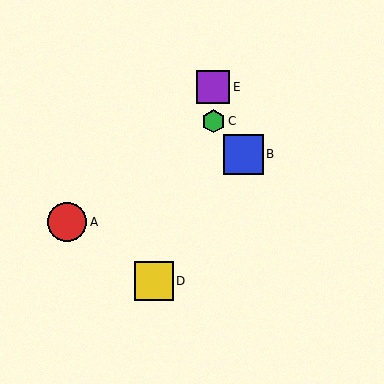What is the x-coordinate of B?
Object B is at x≈243.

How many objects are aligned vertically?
2 objects (C, E) are aligned vertically.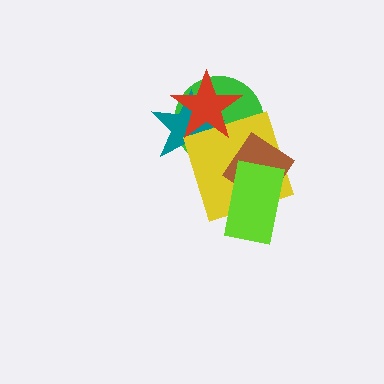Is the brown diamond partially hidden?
Yes, it is partially covered by another shape.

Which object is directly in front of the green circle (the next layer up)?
The teal star is directly in front of the green circle.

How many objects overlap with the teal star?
3 objects overlap with the teal star.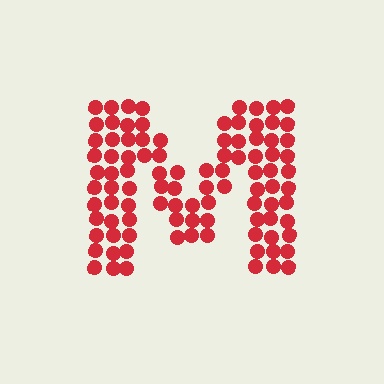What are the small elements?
The small elements are circles.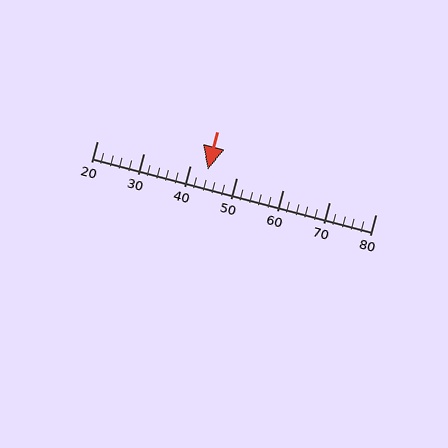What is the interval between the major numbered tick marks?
The major tick marks are spaced 10 units apart.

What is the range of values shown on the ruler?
The ruler shows values from 20 to 80.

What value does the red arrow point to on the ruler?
The red arrow points to approximately 44.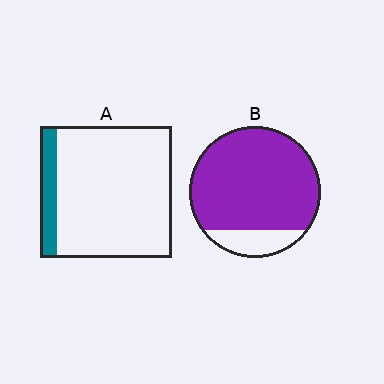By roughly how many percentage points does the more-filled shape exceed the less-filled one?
By roughly 70 percentage points (B over A).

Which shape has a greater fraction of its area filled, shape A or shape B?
Shape B.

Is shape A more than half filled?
No.